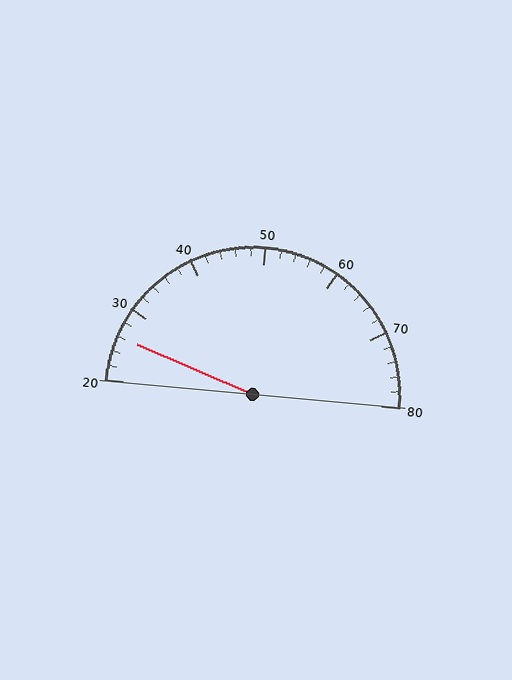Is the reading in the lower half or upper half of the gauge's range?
The reading is in the lower half of the range (20 to 80).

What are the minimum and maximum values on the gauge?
The gauge ranges from 20 to 80.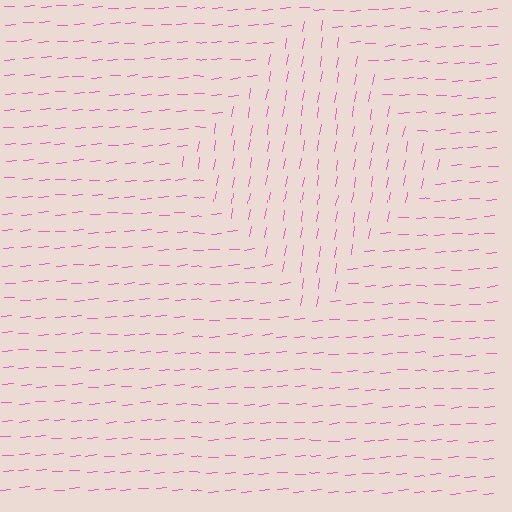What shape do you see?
I see a diamond.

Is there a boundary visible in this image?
Yes, there is a texture boundary formed by a change in line orientation.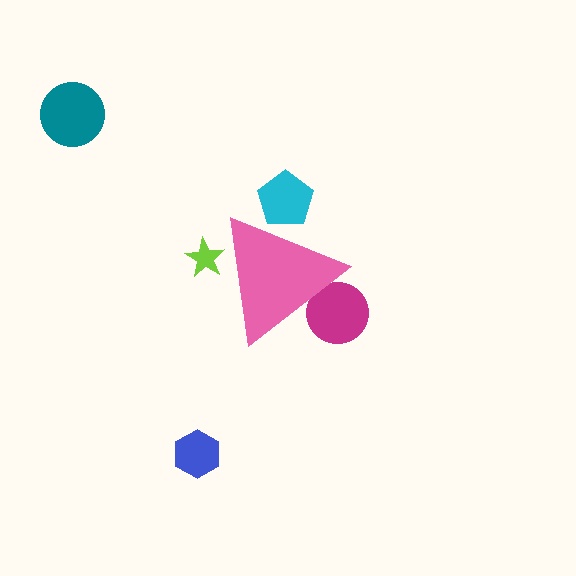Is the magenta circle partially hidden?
Yes, the magenta circle is partially hidden behind the pink triangle.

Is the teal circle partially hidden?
No, the teal circle is fully visible.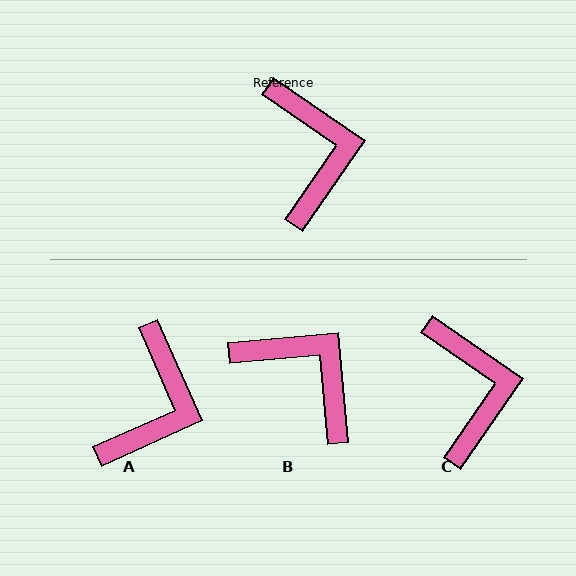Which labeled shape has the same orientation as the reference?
C.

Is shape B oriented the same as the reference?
No, it is off by about 40 degrees.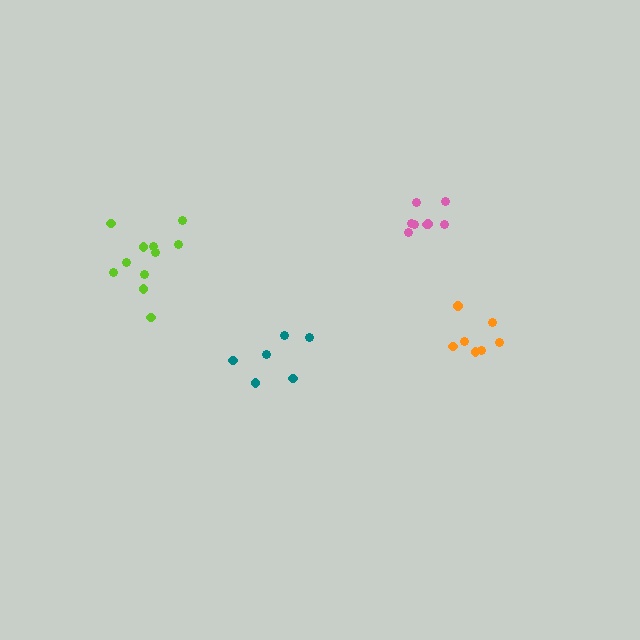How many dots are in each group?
Group 1: 8 dots, Group 2: 7 dots, Group 3: 11 dots, Group 4: 6 dots (32 total).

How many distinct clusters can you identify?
There are 4 distinct clusters.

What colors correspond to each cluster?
The clusters are colored: pink, orange, lime, teal.